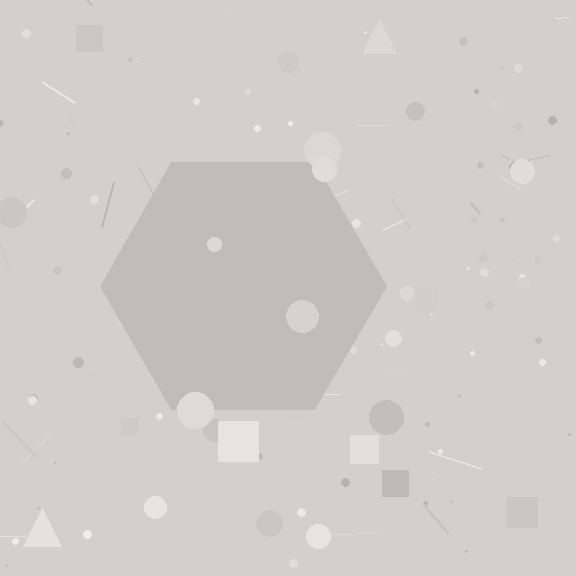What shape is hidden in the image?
A hexagon is hidden in the image.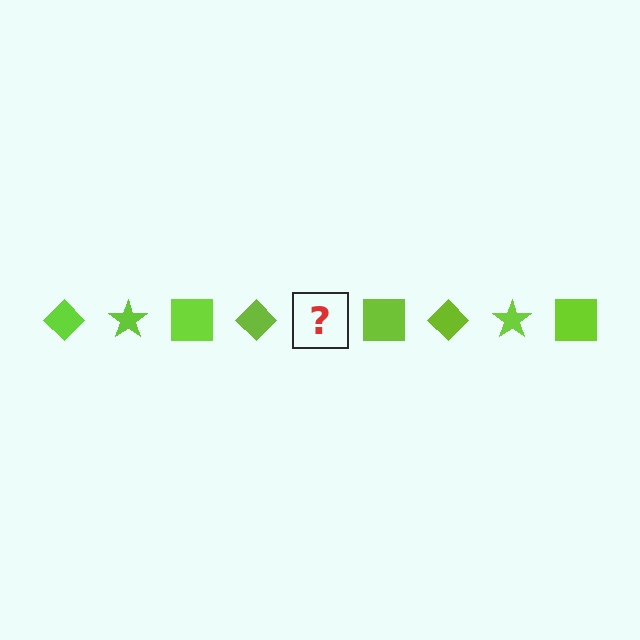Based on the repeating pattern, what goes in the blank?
The blank should be a lime star.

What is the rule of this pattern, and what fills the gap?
The rule is that the pattern cycles through diamond, star, square shapes in lime. The gap should be filled with a lime star.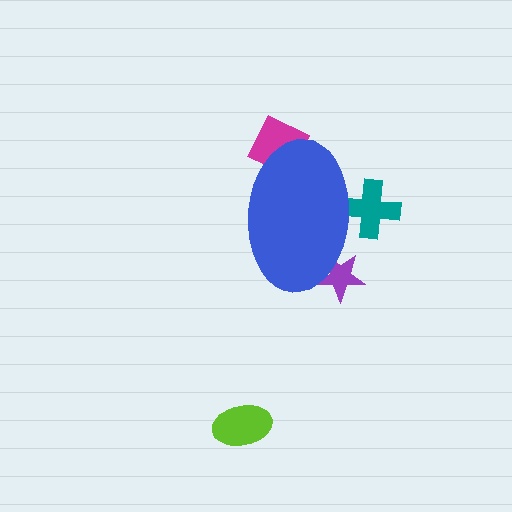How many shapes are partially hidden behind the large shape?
3 shapes are partially hidden.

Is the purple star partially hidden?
Yes, the purple star is partially hidden behind the blue ellipse.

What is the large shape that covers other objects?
A blue ellipse.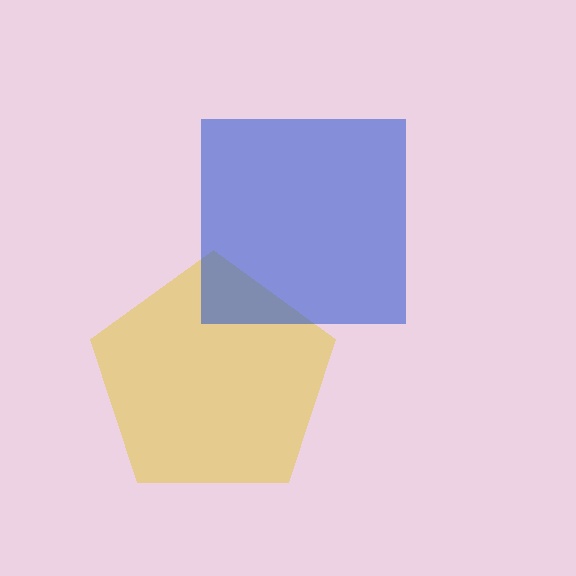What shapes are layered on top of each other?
The layered shapes are: a yellow pentagon, a blue square.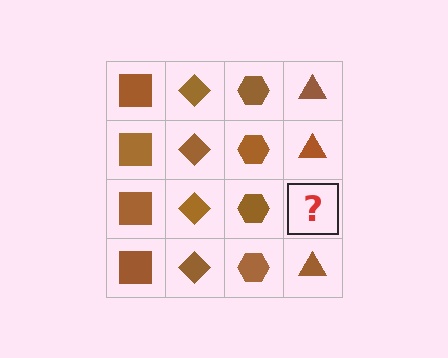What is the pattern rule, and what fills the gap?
The rule is that each column has a consistent shape. The gap should be filled with a brown triangle.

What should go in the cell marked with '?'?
The missing cell should contain a brown triangle.